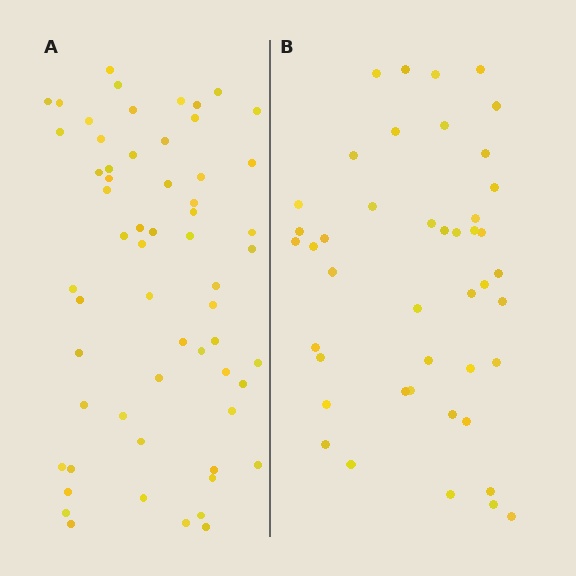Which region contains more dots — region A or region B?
Region A (the left region) has more dots.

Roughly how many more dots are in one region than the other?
Region A has approximately 15 more dots than region B.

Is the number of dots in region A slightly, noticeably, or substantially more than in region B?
Region A has noticeably more, but not dramatically so. The ratio is roughly 1.4 to 1.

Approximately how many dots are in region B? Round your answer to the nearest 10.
About 40 dots. (The exact count is 44, which rounds to 40.)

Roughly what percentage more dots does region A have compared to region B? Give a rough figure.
About 35% more.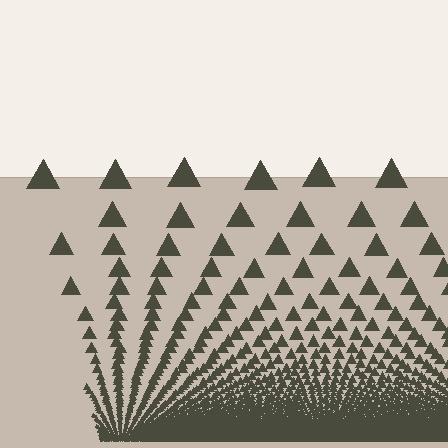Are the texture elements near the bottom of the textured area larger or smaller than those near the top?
Smaller. The gradient is inverted — elements near the bottom are smaller and denser.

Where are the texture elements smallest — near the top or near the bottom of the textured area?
Near the bottom.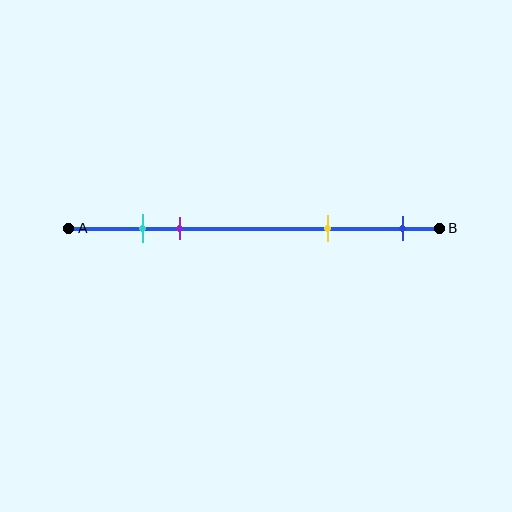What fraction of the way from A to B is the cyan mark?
The cyan mark is approximately 20% (0.2) of the way from A to B.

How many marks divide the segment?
There are 4 marks dividing the segment.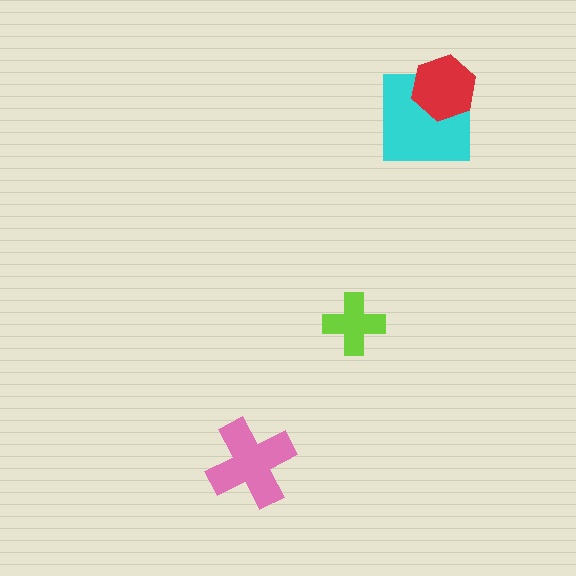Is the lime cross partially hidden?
No, no other shape covers it.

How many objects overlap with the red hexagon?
1 object overlaps with the red hexagon.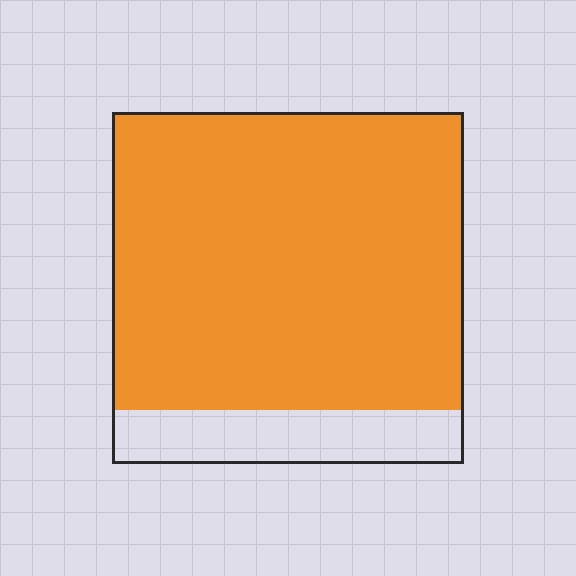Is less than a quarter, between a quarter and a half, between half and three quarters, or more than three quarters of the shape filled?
More than three quarters.